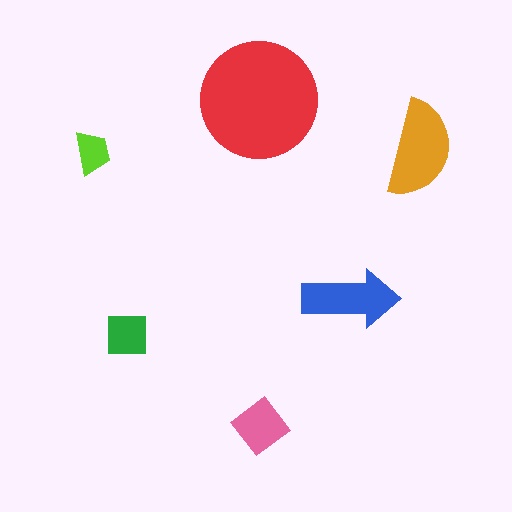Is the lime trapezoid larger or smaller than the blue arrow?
Smaller.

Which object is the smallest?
The lime trapezoid.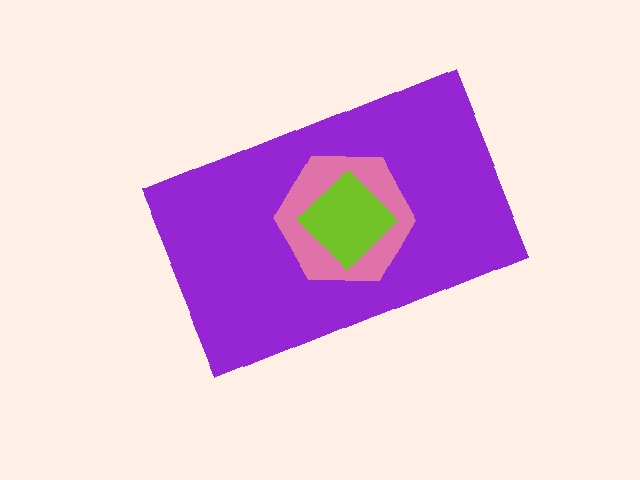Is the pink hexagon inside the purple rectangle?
Yes.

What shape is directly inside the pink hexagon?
The lime diamond.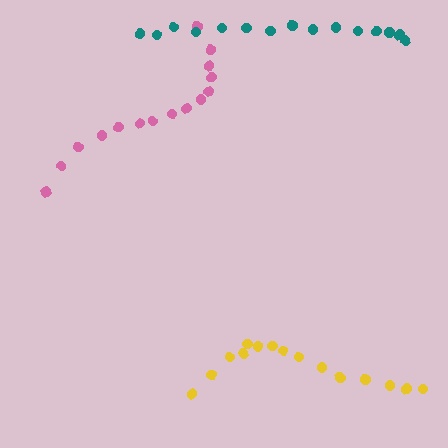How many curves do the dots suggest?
There are 3 distinct paths.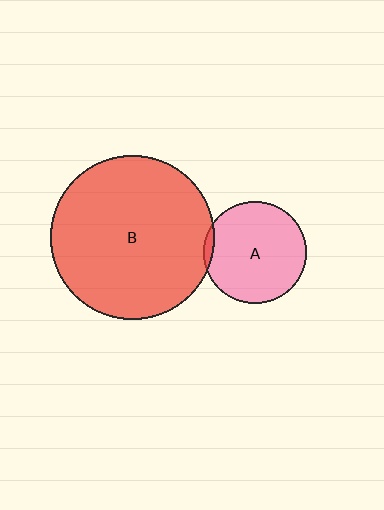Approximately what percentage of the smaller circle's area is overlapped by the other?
Approximately 5%.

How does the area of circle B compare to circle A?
Approximately 2.6 times.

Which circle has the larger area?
Circle B (red).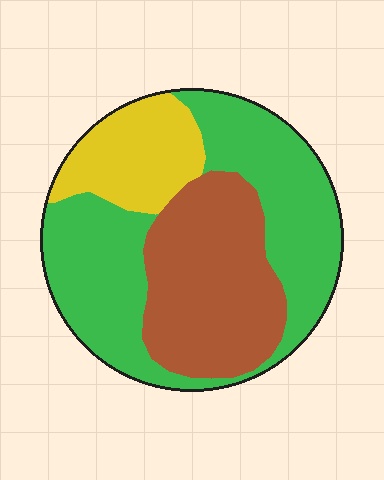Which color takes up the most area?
Green, at roughly 50%.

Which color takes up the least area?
Yellow, at roughly 15%.